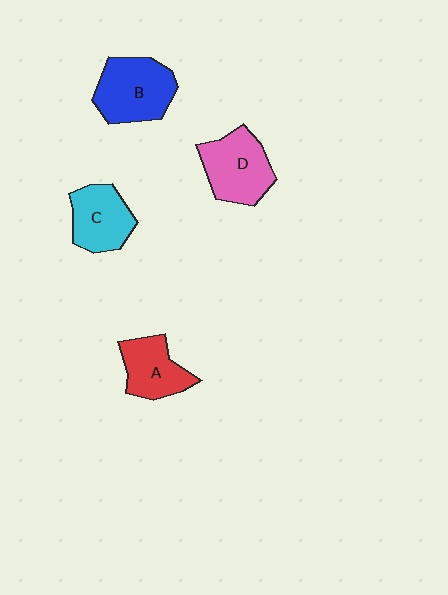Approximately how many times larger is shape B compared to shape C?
Approximately 1.3 times.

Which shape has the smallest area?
Shape A (red).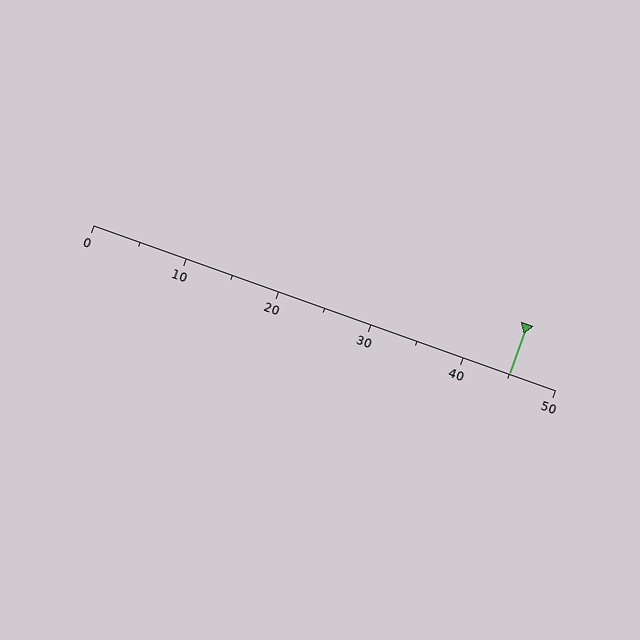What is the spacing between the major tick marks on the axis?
The major ticks are spaced 10 apart.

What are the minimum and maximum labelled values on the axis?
The axis runs from 0 to 50.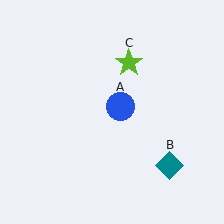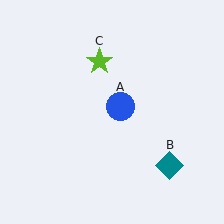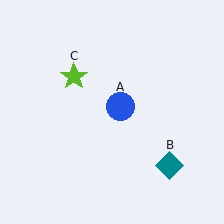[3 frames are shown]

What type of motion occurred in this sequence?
The lime star (object C) rotated counterclockwise around the center of the scene.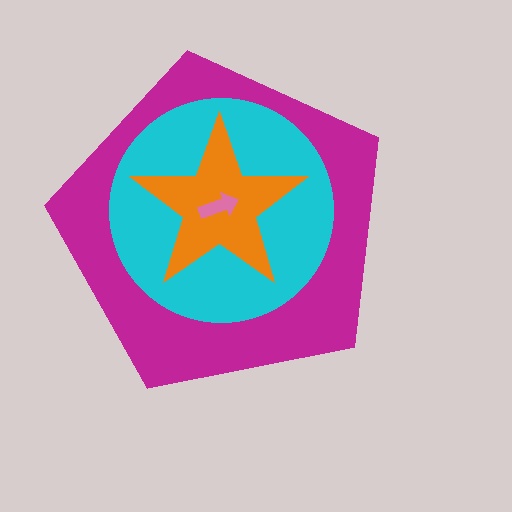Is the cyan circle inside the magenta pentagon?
Yes.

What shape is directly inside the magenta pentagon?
The cyan circle.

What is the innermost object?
The pink arrow.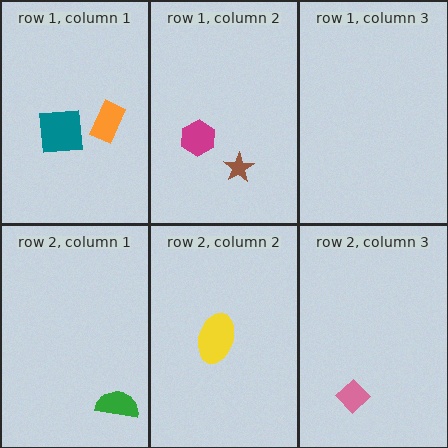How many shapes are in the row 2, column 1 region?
1.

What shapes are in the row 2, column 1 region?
The green semicircle.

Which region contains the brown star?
The row 1, column 2 region.